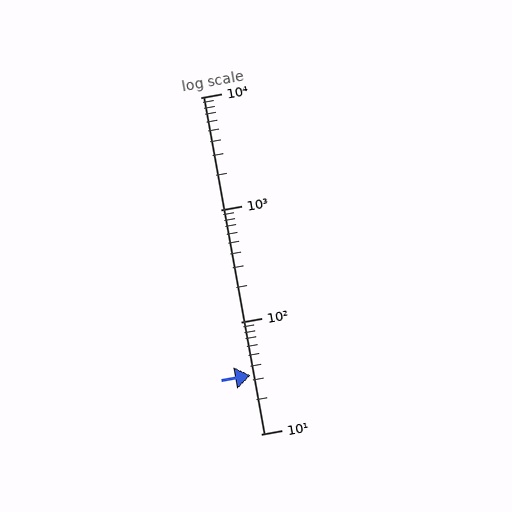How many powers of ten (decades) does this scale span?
The scale spans 3 decades, from 10 to 10000.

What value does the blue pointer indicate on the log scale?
The pointer indicates approximately 33.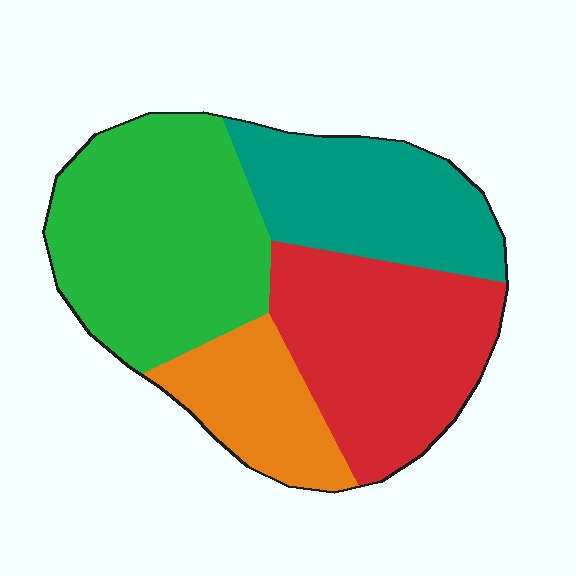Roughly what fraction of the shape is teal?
Teal takes up about one fifth (1/5) of the shape.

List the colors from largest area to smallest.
From largest to smallest: green, red, teal, orange.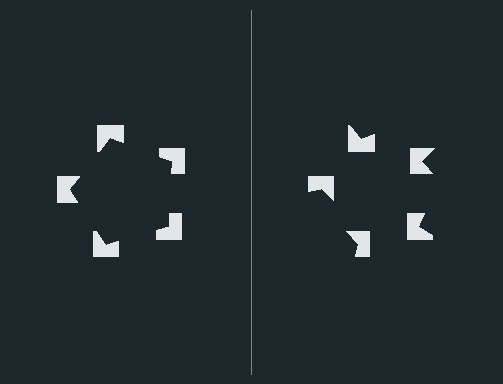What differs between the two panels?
The notched squares are positioned identically on both sides; only the wedge orientations differ. On the left they align to a pentagon; on the right they are misaligned.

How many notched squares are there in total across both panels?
10 — 5 on each side.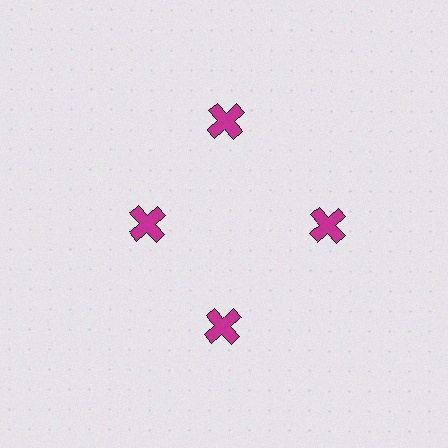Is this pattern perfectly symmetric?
No. The 4 magenta crosses are arranged in a ring, but one element near the 9 o'clock position is pulled inward toward the center, breaking the 4-fold rotational symmetry.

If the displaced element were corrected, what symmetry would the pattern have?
It would have 4-fold rotational symmetry — the pattern would map onto itself every 90 degrees.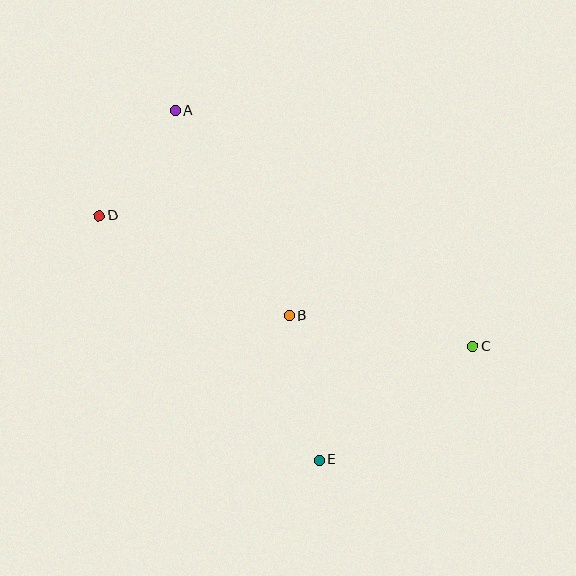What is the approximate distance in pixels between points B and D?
The distance between B and D is approximately 215 pixels.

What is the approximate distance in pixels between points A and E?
The distance between A and E is approximately 378 pixels.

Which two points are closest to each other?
Points A and D are closest to each other.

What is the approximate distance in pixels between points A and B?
The distance between A and B is approximately 235 pixels.